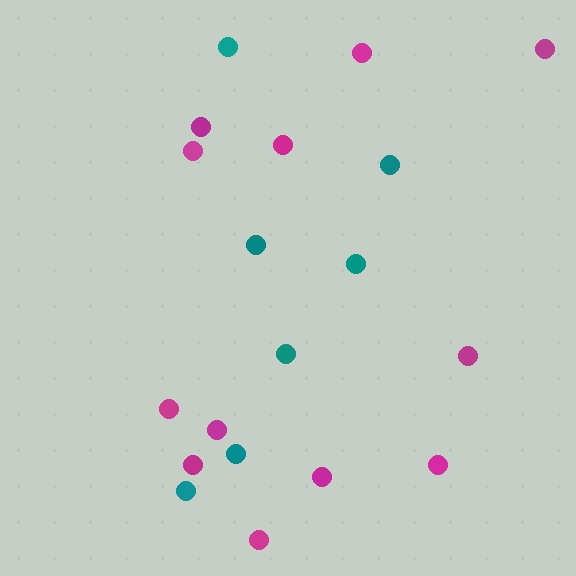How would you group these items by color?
There are 2 groups: one group of magenta circles (12) and one group of teal circles (7).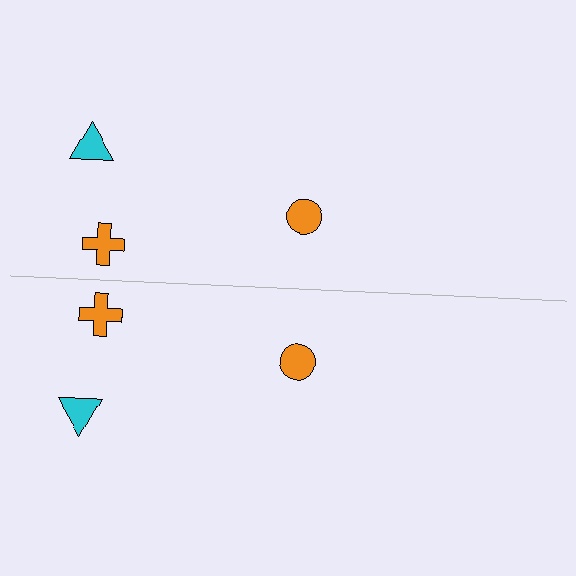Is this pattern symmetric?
Yes, this pattern has bilateral (reflection) symmetry.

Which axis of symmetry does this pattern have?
The pattern has a horizontal axis of symmetry running through the center of the image.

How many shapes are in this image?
There are 6 shapes in this image.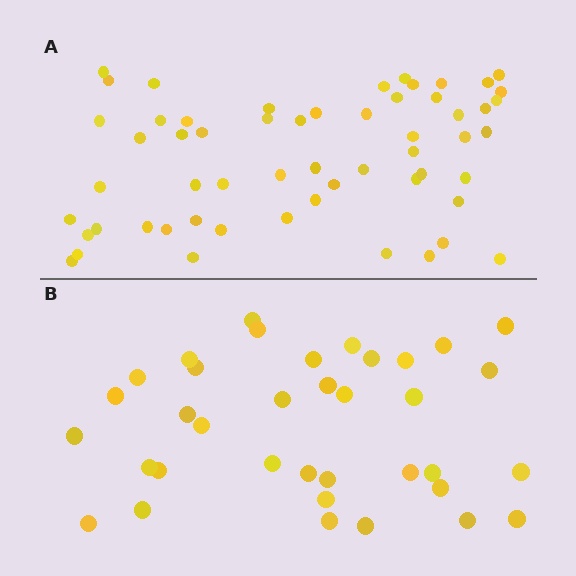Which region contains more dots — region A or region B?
Region A (the top region) has more dots.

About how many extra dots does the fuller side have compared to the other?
Region A has approximately 20 more dots than region B.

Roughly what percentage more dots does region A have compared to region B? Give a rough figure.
About 60% more.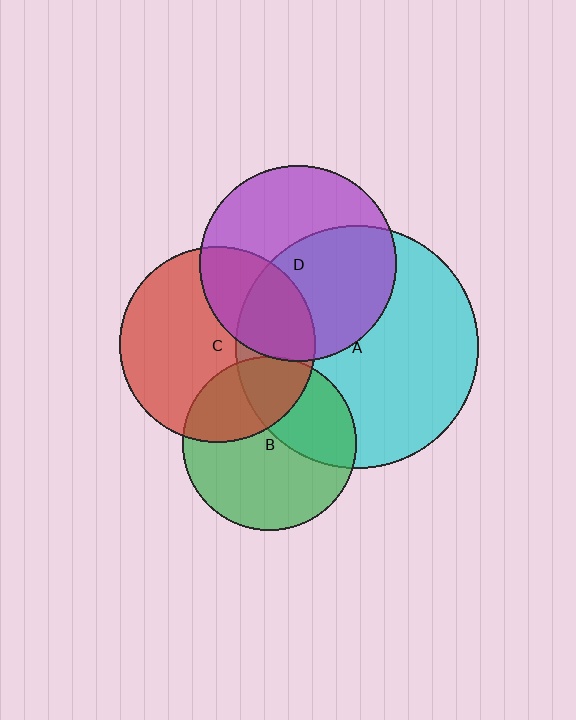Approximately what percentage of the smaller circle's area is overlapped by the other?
Approximately 35%.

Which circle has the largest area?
Circle A (cyan).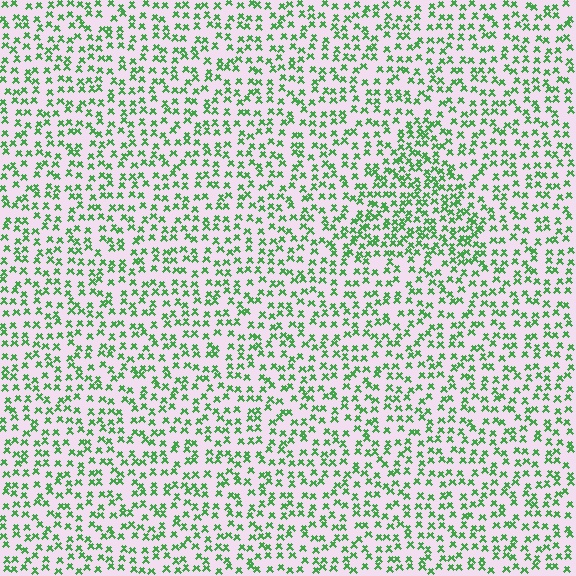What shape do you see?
I see a triangle.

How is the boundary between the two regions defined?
The boundary is defined by a change in element density (approximately 1.6x ratio). All elements are the same color, size, and shape.